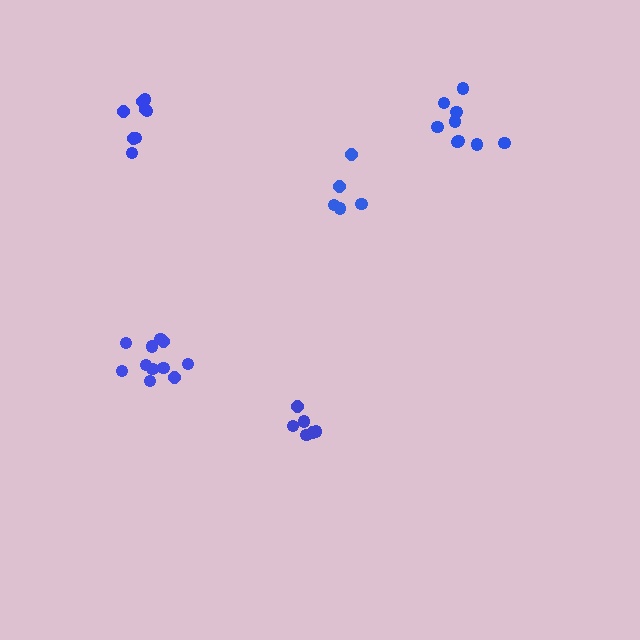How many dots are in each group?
Group 1: 5 dots, Group 2: 11 dots, Group 3: 9 dots, Group 4: 8 dots, Group 5: 6 dots (39 total).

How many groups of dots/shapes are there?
There are 5 groups.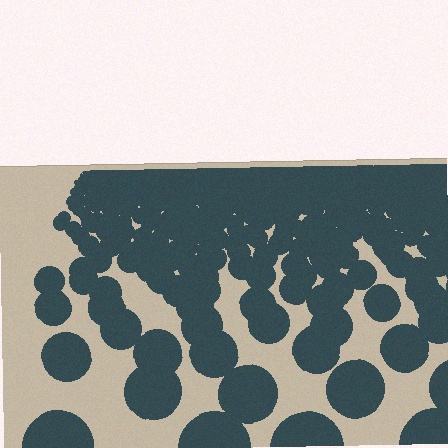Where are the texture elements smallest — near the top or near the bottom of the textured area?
Near the top.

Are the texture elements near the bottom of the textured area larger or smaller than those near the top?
Larger. Near the bottom, elements are closer to the viewer and appear at a bigger on-screen size.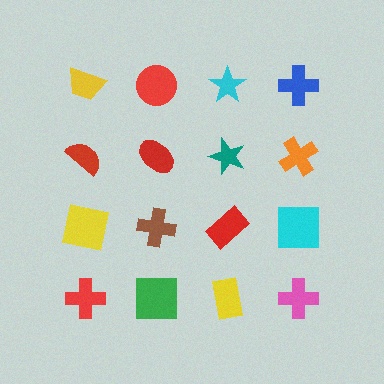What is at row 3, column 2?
A brown cross.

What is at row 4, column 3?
A yellow rectangle.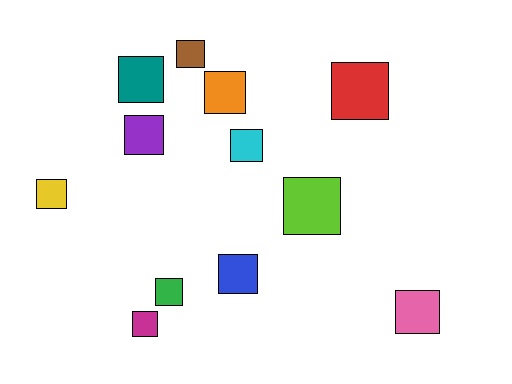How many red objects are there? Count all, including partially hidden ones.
There is 1 red object.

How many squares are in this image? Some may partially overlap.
There are 12 squares.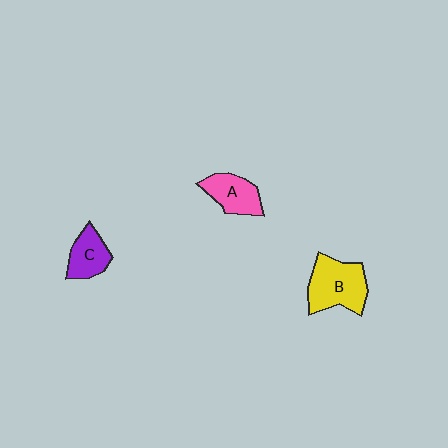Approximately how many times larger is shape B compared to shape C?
Approximately 1.6 times.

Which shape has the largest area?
Shape B (yellow).